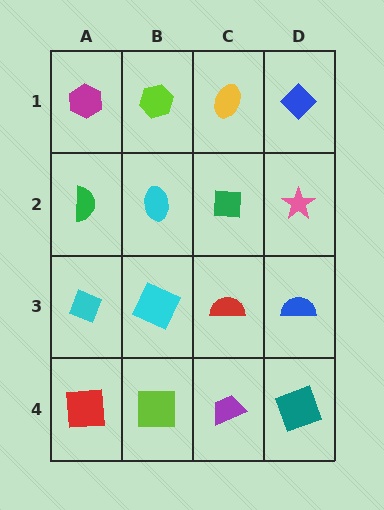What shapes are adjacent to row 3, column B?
A cyan ellipse (row 2, column B), a lime square (row 4, column B), a cyan diamond (row 3, column A), a red semicircle (row 3, column C).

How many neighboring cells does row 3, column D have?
3.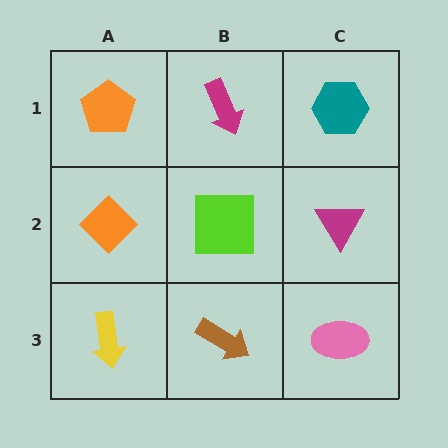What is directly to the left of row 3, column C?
A brown arrow.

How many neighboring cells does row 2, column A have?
3.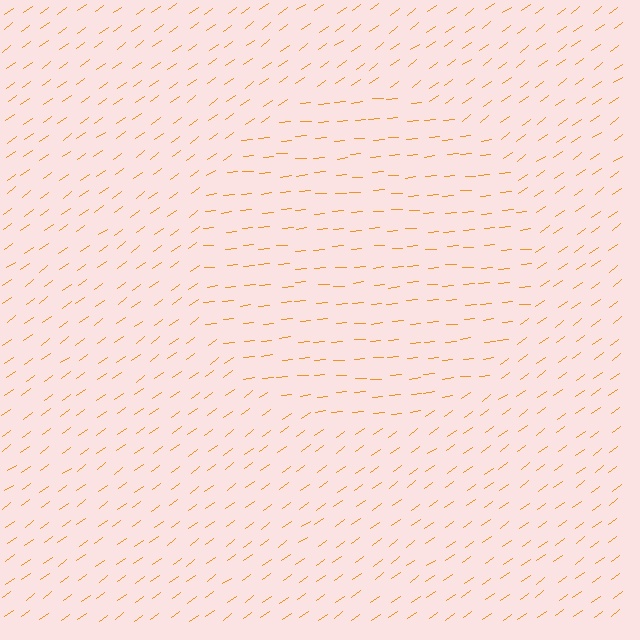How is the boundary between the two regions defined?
The boundary is defined purely by a change in line orientation (approximately 30 degrees difference). All lines are the same color and thickness.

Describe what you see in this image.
The image is filled with small orange line segments. A circle region in the image has lines oriented differently from the surrounding lines, creating a visible texture boundary.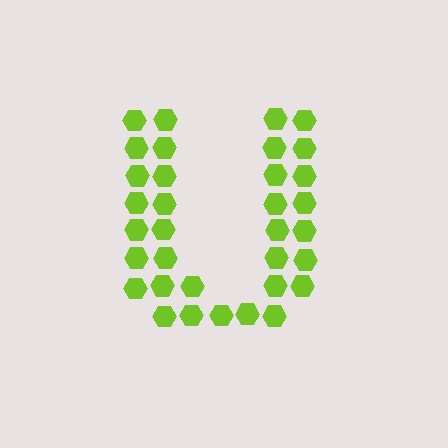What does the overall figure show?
The overall figure shows the letter U.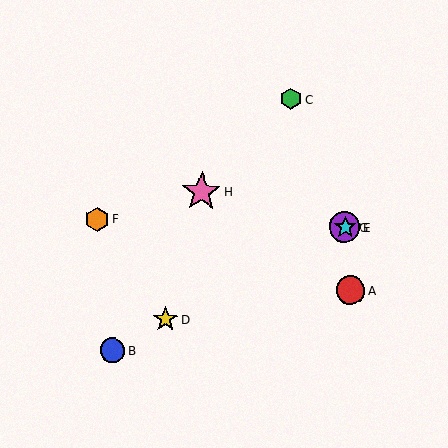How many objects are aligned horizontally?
3 objects (E, F, G) are aligned horizontally.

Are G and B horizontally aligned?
No, G is at y≈227 and B is at y≈350.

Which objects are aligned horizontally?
Objects E, F, G are aligned horizontally.